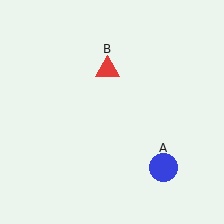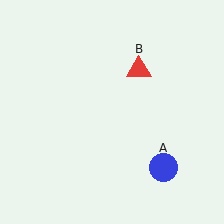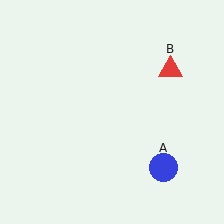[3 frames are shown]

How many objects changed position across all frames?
1 object changed position: red triangle (object B).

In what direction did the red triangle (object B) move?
The red triangle (object B) moved right.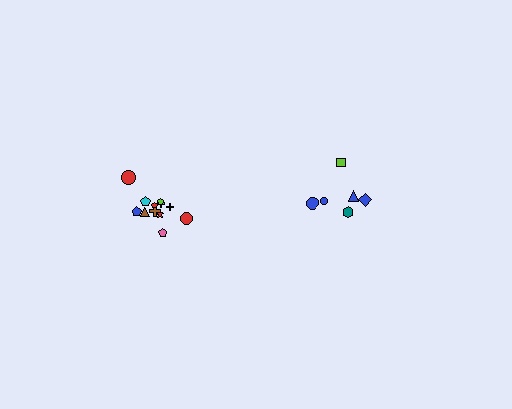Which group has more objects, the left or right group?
The left group.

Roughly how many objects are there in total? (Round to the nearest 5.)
Roughly 20 objects in total.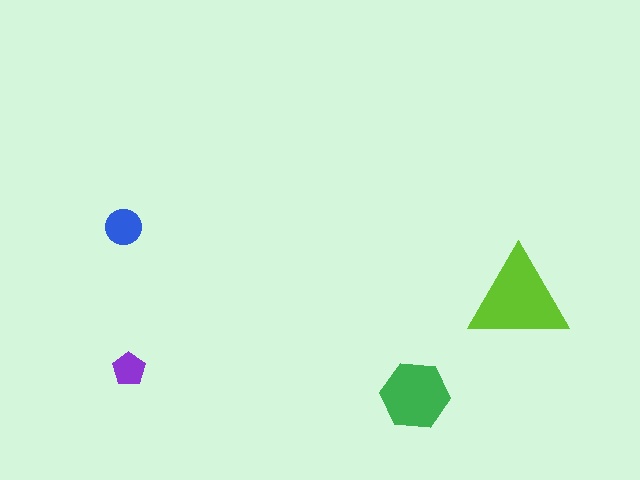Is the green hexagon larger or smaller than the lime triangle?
Smaller.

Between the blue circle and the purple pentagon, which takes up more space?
The blue circle.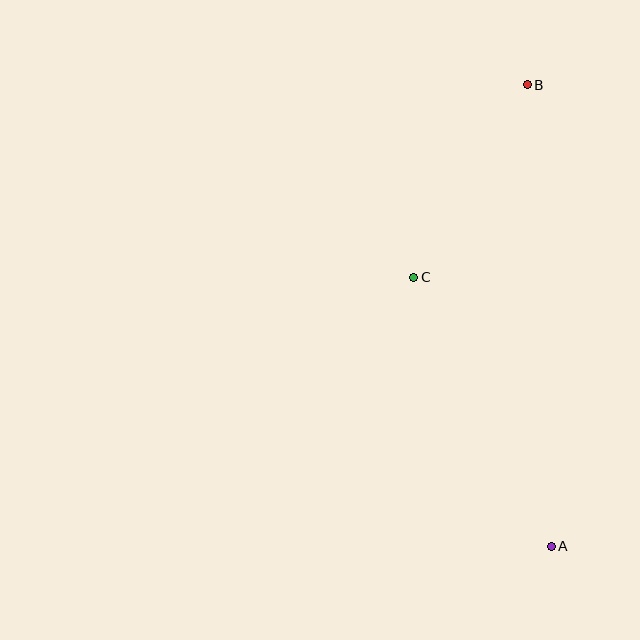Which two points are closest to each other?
Points B and C are closest to each other.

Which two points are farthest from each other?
Points A and B are farthest from each other.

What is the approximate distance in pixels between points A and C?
The distance between A and C is approximately 303 pixels.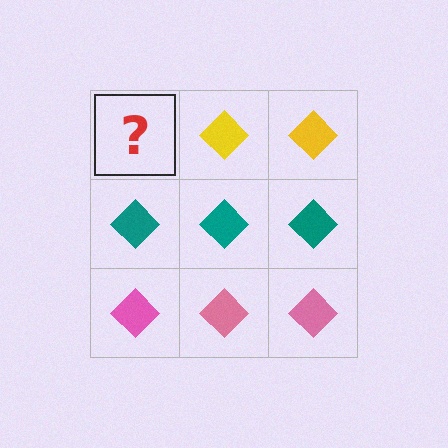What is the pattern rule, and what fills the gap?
The rule is that each row has a consistent color. The gap should be filled with a yellow diamond.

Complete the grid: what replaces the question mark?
The question mark should be replaced with a yellow diamond.